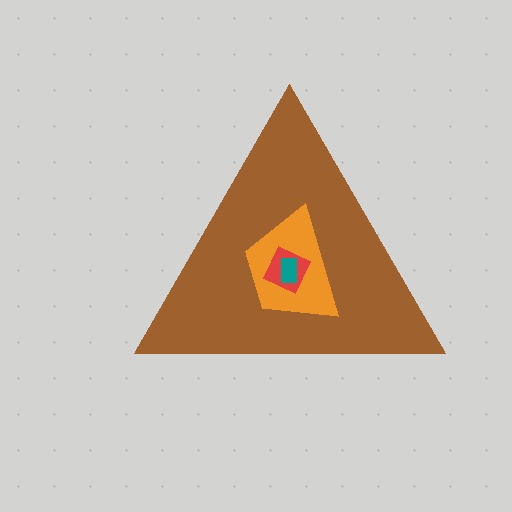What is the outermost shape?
The brown triangle.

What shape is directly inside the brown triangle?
The orange trapezoid.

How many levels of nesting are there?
4.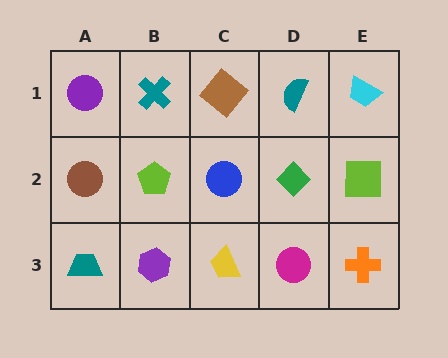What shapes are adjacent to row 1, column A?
A brown circle (row 2, column A), a teal cross (row 1, column B).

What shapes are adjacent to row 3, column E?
A lime square (row 2, column E), a magenta circle (row 3, column D).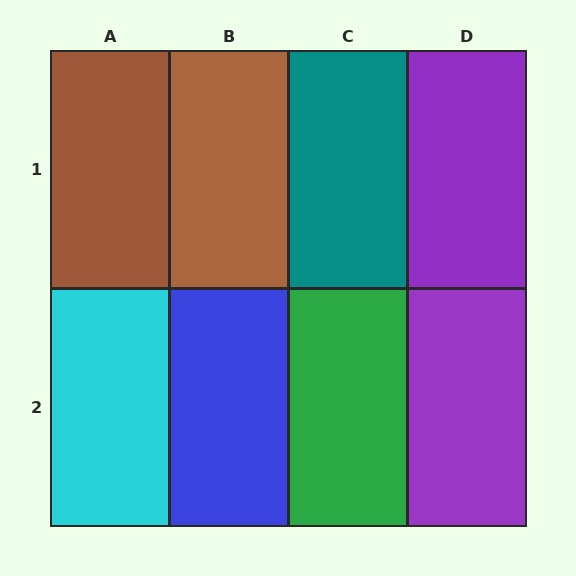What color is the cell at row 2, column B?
Blue.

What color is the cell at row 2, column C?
Green.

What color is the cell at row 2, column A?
Cyan.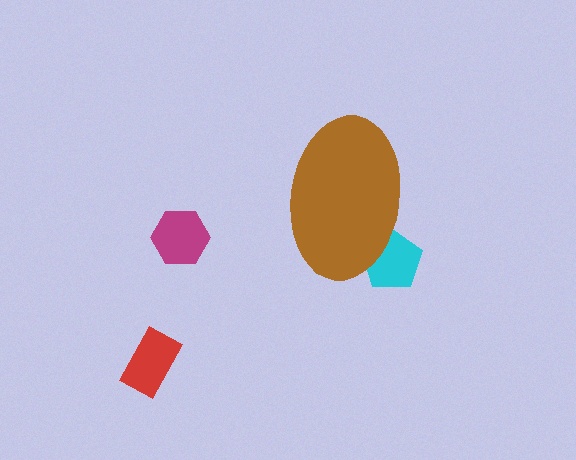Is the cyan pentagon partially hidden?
Yes, the cyan pentagon is partially hidden behind the brown ellipse.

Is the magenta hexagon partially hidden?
No, the magenta hexagon is fully visible.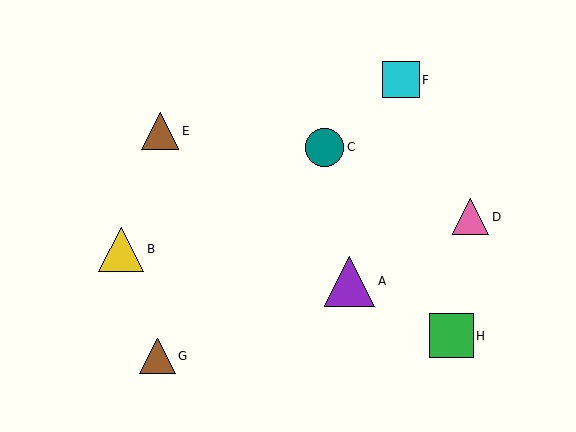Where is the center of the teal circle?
The center of the teal circle is at (325, 147).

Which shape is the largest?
The purple triangle (labeled A) is the largest.